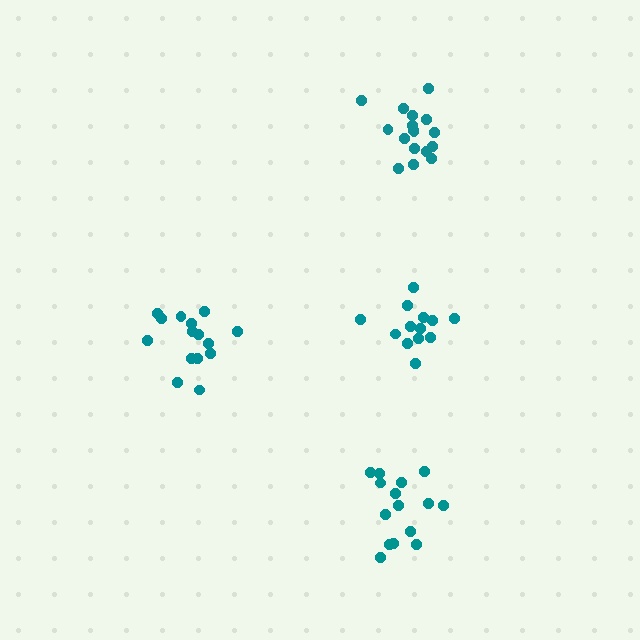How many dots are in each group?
Group 1: 13 dots, Group 2: 17 dots, Group 3: 15 dots, Group 4: 15 dots (60 total).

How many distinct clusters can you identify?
There are 4 distinct clusters.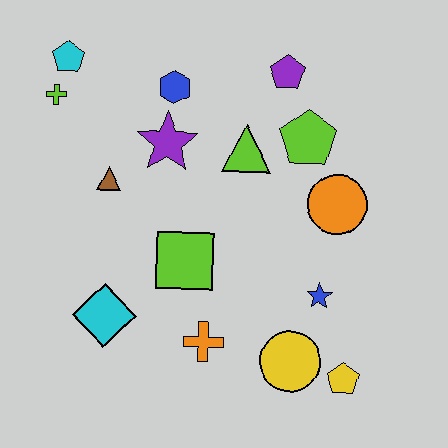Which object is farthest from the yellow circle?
The cyan pentagon is farthest from the yellow circle.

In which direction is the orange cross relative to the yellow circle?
The orange cross is to the left of the yellow circle.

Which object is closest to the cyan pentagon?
The lime cross is closest to the cyan pentagon.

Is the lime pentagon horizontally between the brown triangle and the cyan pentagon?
No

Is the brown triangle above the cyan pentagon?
No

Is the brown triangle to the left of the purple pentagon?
Yes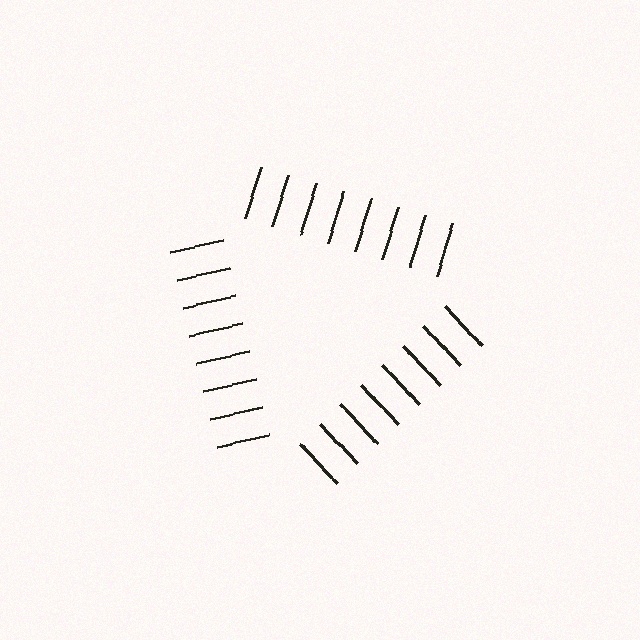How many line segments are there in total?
24 — 8 along each of the 3 edges.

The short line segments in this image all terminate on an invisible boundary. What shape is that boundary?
An illusory triangle — the line segments terminate on its edges but no continuous stroke is drawn.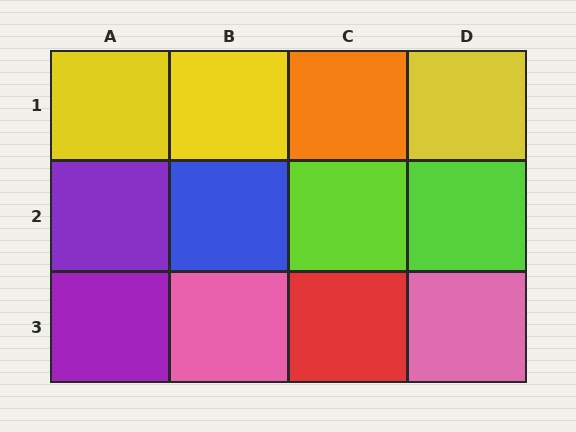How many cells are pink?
2 cells are pink.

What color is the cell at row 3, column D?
Pink.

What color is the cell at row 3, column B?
Pink.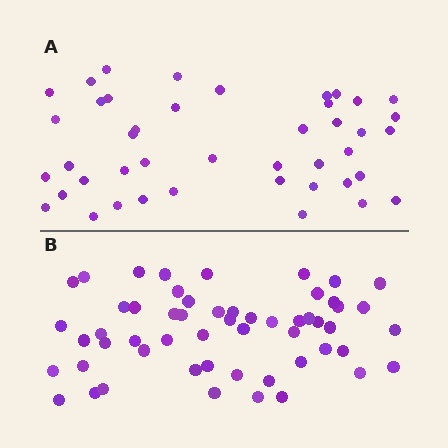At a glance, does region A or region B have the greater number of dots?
Region B (the bottom region) has more dots.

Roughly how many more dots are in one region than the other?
Region B has roughly 12 or so more dots than region A.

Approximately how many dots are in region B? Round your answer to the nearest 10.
About 60 dots. (The exact count is 55, which rounds to 60.)